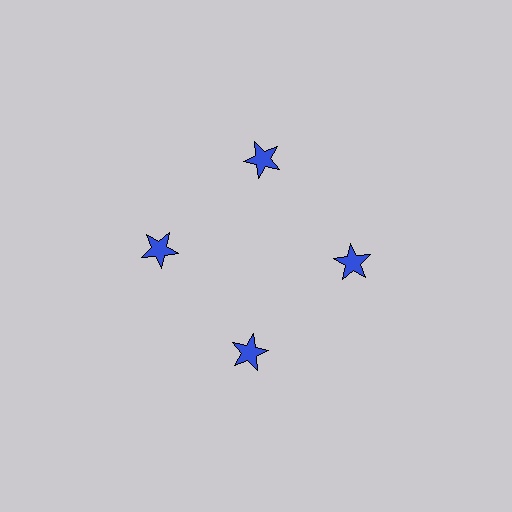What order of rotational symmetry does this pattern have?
This pattern has 4-fold rotational symmetry.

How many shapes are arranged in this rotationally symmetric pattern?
There are 4 shapes, arranged in 4 groups of 1.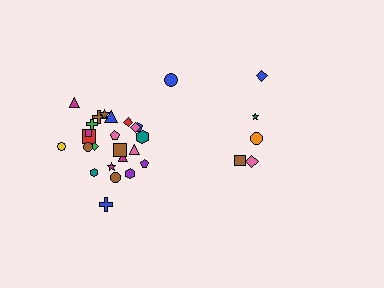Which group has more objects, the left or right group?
The left group.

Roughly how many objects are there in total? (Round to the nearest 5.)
Roughly 30 objects in total.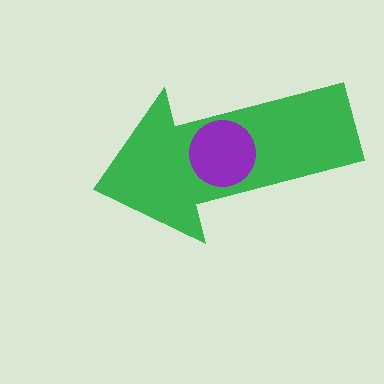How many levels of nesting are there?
2.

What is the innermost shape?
The purple circle.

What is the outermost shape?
The green arrow.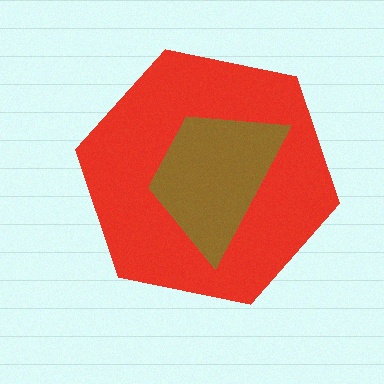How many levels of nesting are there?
2.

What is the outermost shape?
The red hexagon.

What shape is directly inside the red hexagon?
The brown trapezoid.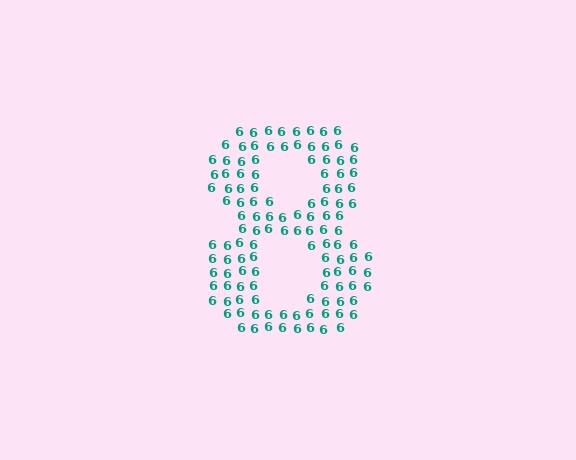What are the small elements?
The small elements are digit 6's.